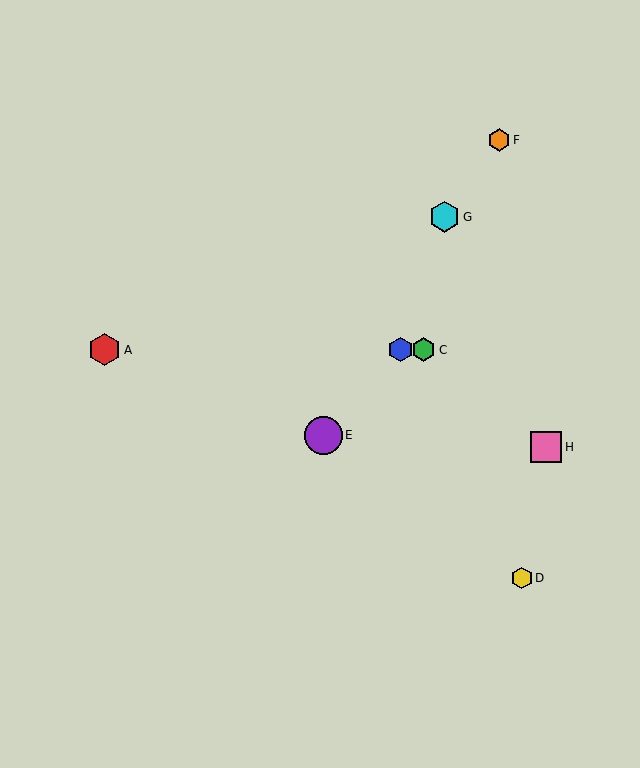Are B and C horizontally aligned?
Yes, both are at y≈350.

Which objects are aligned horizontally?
Objects A, B, C are aligned horizontally.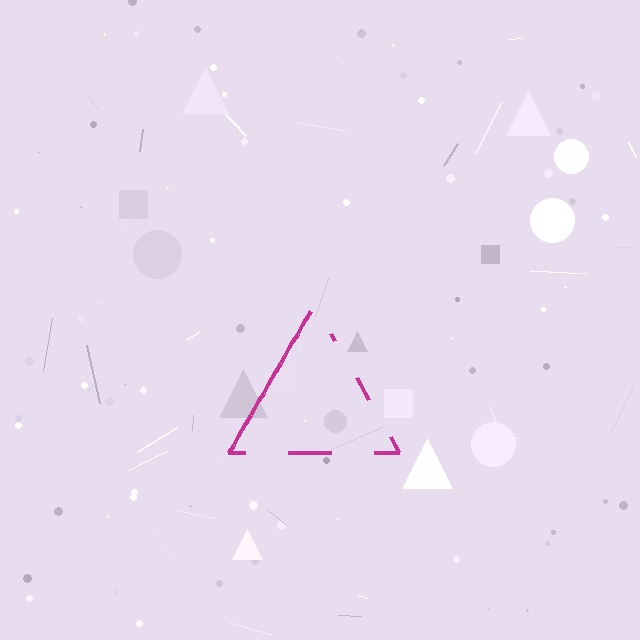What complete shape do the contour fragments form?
The contour fragments form a triangle.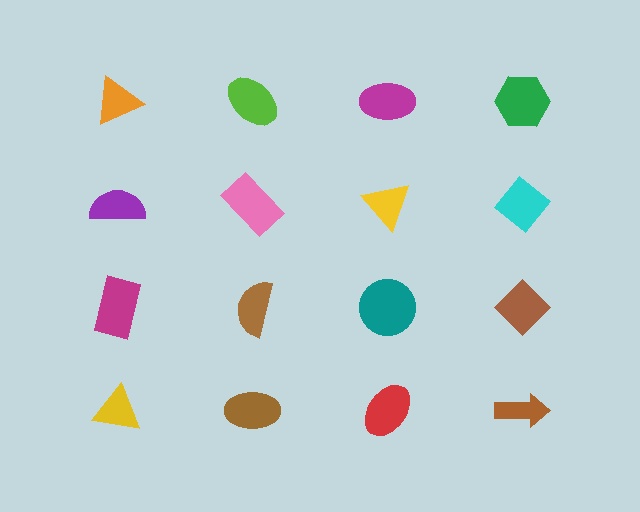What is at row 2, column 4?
A cyan diamond.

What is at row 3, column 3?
A teal circle.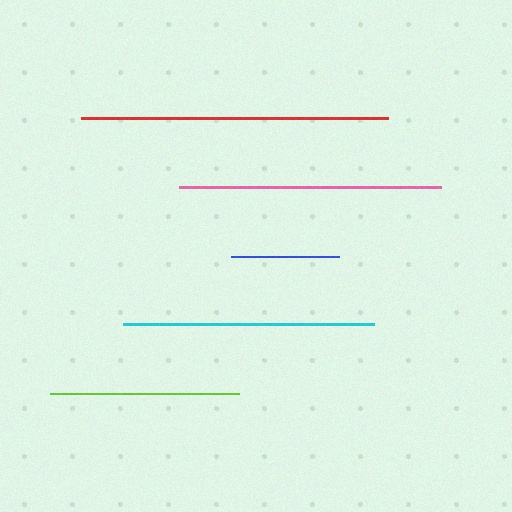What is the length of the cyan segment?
The cyan segment is approximately 251 pixels long.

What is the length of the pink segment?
The pink segment is approximately 262 pixels long.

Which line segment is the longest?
The red line is the longest at approximately 307 pixels.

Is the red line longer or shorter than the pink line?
The red line is longer than the pink line.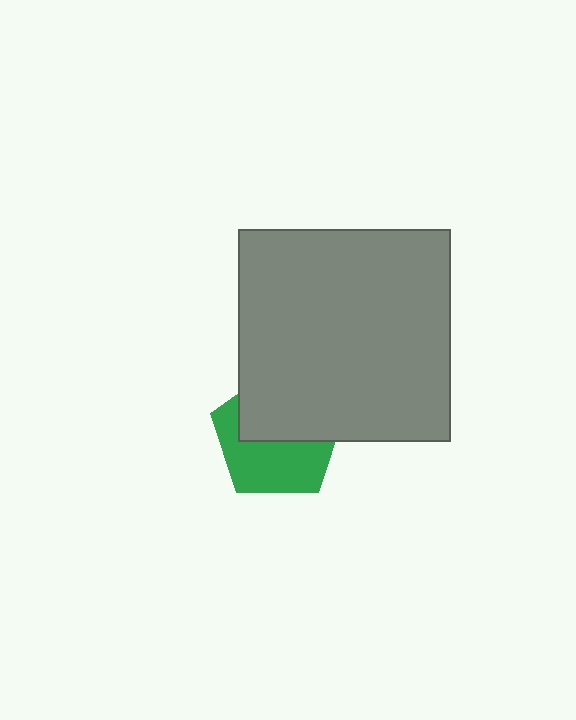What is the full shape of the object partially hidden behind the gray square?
The partially hidden object is a green pentagon.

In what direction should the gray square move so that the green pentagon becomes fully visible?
The gray square should move up. That is the shortest direction to clear the overlap and leave the green pentagon fully visible.